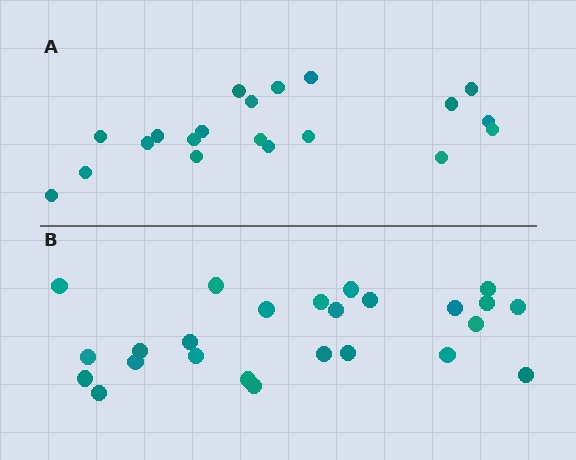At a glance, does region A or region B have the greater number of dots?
Region B (the bottom region) has more dots.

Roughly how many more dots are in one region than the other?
Region B has about 5 more dots than region A.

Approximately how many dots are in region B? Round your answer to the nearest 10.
About 20 dots. (The exact count is 25, which rounds to 20.)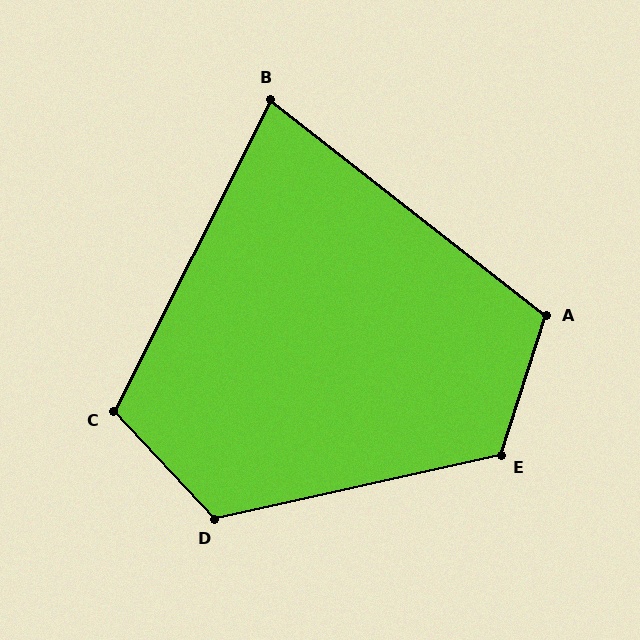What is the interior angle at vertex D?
Approximately 120 degrees (obtuse).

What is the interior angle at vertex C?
Approximately 110 degrees (obtuse).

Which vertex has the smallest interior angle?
B, at approximately 79 degrees.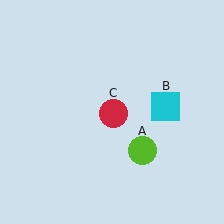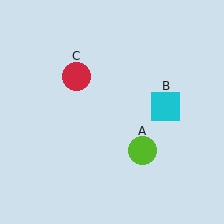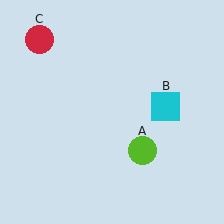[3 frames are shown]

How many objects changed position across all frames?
1 object changed position: red circle (object C).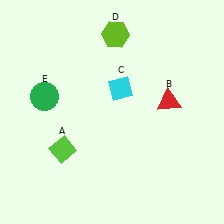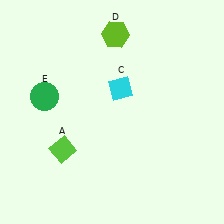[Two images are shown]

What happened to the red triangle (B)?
The red triangle (B) was removed in Image 2. It was in the top-right area of Image 1.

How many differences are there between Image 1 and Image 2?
There is 1 difference between the two images.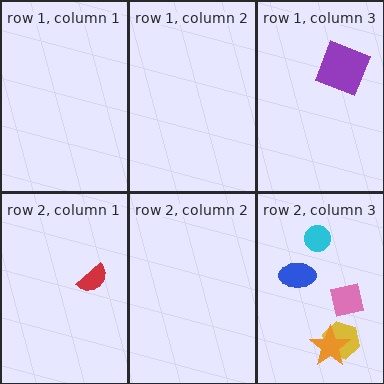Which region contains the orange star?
The row 2, column 3 region.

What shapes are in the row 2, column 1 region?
The red semicircle.